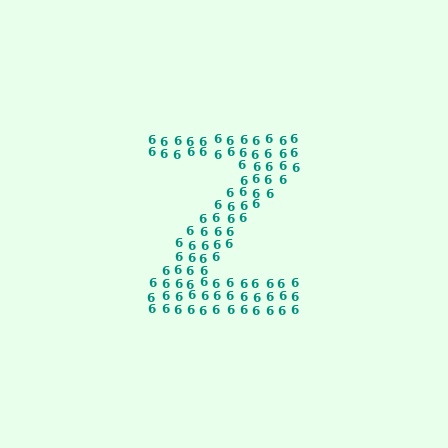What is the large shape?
The large shape is the letter Z.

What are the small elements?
The small elements are digit 6's.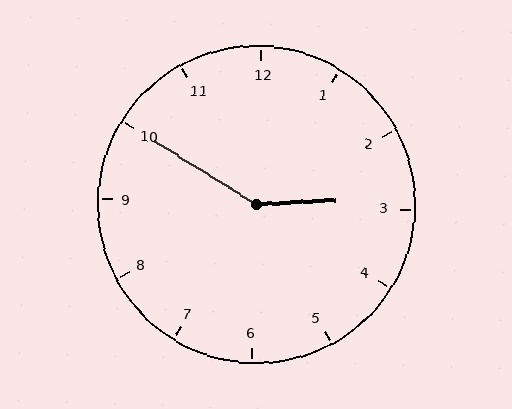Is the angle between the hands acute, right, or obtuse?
It is obtuse.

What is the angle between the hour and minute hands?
Approximately 145 degrees.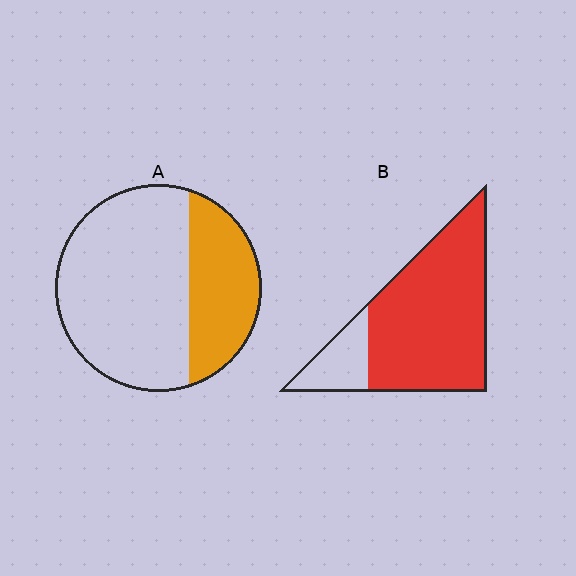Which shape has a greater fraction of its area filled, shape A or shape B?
Shape B.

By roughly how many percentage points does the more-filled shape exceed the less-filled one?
By roughly 50 percentage points (B over A).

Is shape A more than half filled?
No.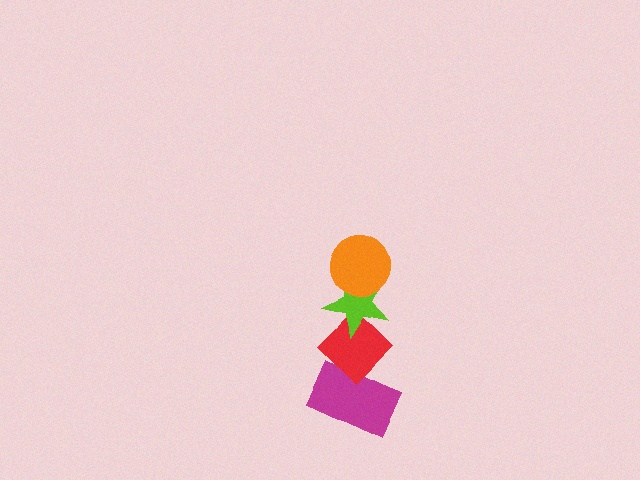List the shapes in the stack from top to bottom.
From top to bottom: the orange circle, the lime star, the red diamond, the magenta rectangle.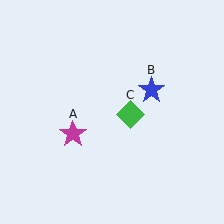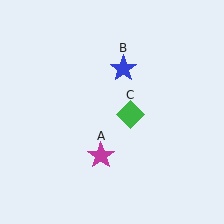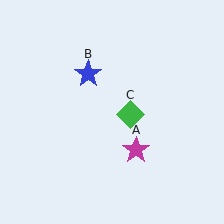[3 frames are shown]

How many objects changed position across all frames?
2 objects changed position: magenta star (object A), blue star (object B).